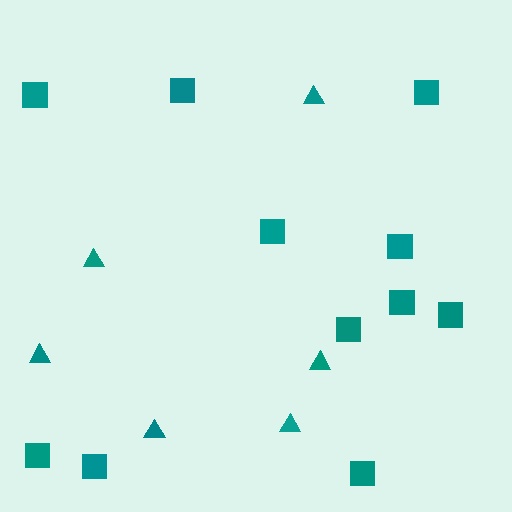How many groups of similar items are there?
There are 2 groups: one group of triangles (6) and one group of squares (11).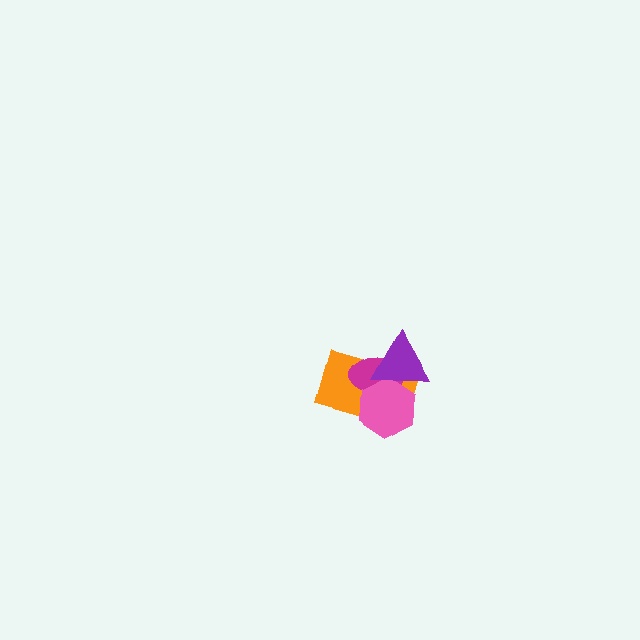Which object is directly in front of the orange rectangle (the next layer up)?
The magenta ellipse is directly in front of the orange rectangle.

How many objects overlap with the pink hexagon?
3 objects overlap with the pink hexagon.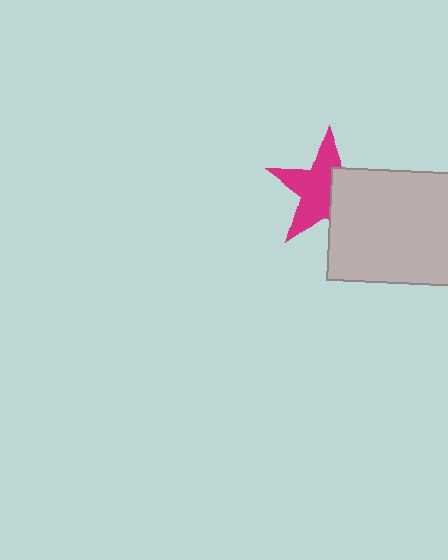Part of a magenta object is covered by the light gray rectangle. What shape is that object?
It is a star.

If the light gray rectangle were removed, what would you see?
You would see the complete magenta star.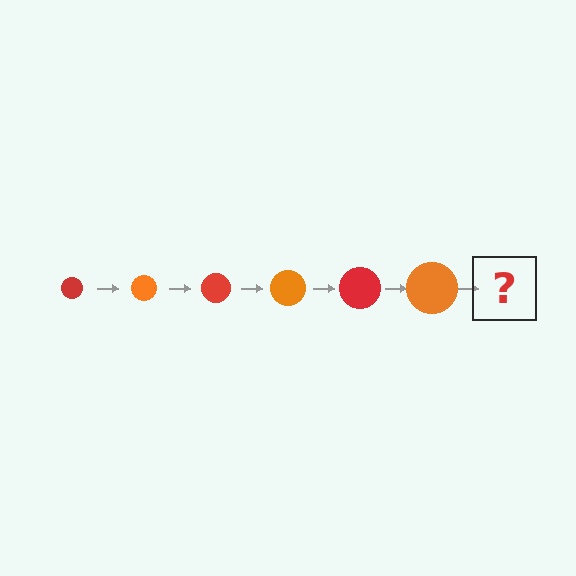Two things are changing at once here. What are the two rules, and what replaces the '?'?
The two rules are that the circle grows larger each step and the color cycles through red and orange. The '?' should be a red circle, larger than the previous one.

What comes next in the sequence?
The next element should be a red circle, larger than the previous one.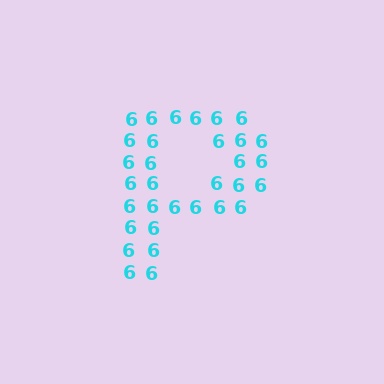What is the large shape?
The large shape is the letter P.